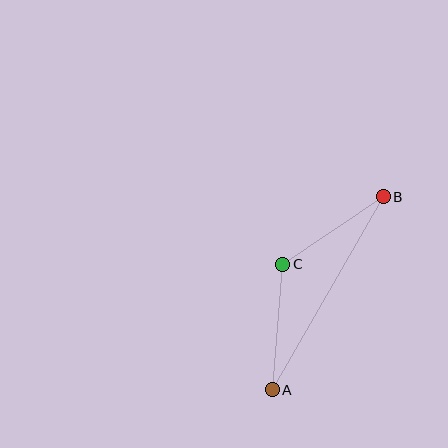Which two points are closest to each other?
Points B and C are closest to each other.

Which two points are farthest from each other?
Points A and B are farthest from each other.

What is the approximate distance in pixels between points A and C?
The distance between A and C is approximately 126 pixels.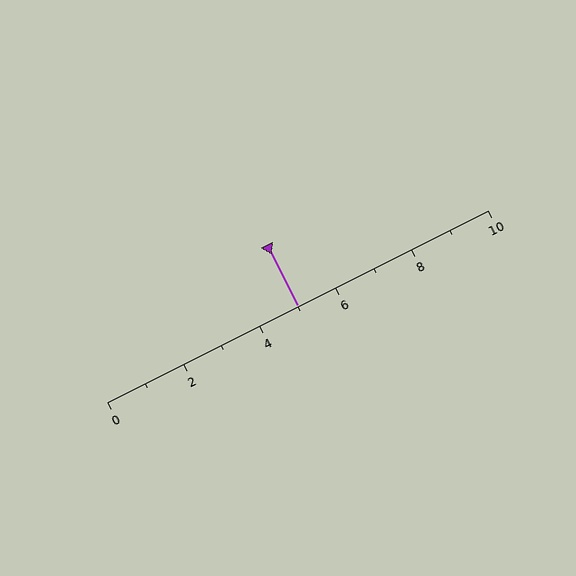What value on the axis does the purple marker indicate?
The marker indicates approximately 5.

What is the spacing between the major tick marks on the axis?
The major ticks are spaced 2 apart.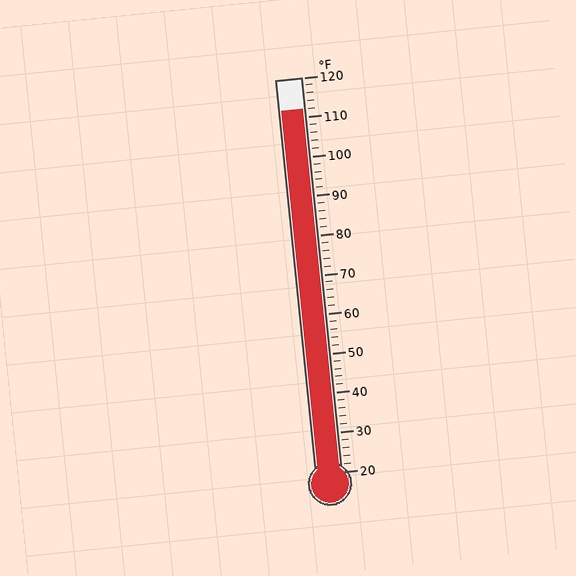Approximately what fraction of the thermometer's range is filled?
The thermometer is filled to approximately 90% of its range.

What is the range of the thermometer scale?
The thermometer scale ranges from 20°F to 120°F.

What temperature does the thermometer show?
The thermometer shows approximately 112°F.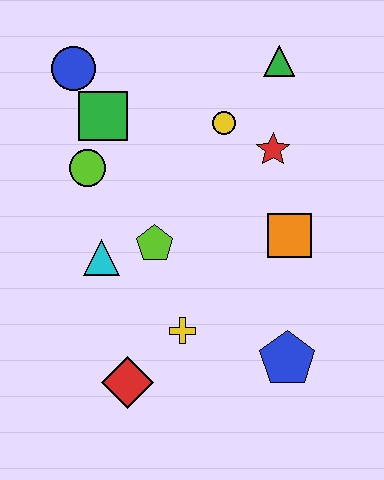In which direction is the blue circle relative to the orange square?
The blue circle is to the left of the orange square.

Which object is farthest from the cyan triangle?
The green triangle is farthest from the cyan triangle.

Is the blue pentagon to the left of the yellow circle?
No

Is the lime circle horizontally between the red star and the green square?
No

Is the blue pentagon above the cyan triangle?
No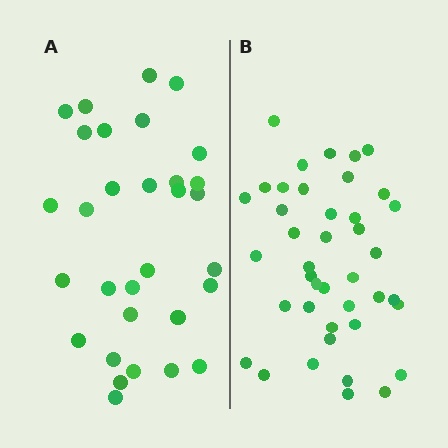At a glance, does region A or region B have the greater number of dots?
Region B (the right region) has more dots.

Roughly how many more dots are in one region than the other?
Region B has roughly 10 or so more dots than region A.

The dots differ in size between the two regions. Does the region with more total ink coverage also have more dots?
No. Region A has more total ink coverage because its dots are larger, but region B actually contains more individual dots. Total area can be misleading — the number of items is what matters here.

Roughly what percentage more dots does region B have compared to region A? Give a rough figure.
About 30% more.